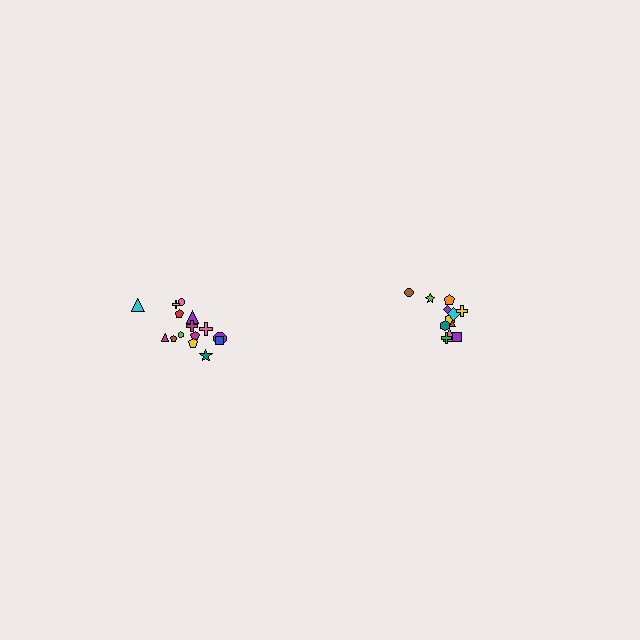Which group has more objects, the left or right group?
The left group.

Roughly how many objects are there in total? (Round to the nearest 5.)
Roughly 25 objects in total.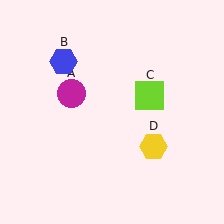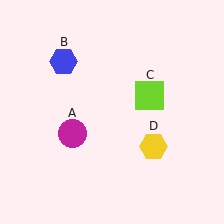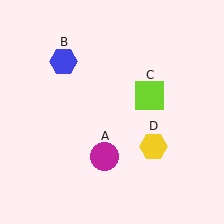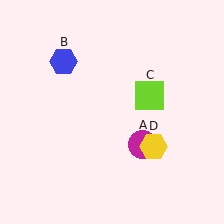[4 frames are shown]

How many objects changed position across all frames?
1 object changed position: magenta circle (object A).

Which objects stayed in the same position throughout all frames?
Blue hexagon (object B) and lime square (object C) and yellow hexagon (object D) remained stationary.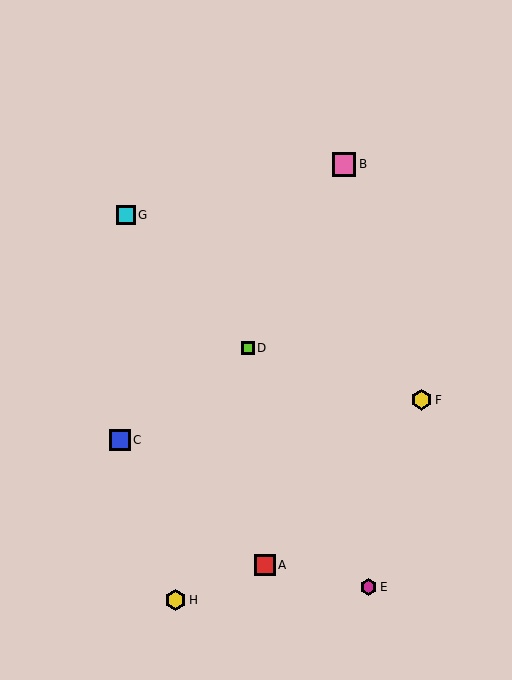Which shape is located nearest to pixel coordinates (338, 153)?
The pink square (labeled B) at (344, 164) is nearest to that location.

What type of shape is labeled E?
Shape E is a magenta hexagon.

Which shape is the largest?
The pink square (labeled B) is the largest.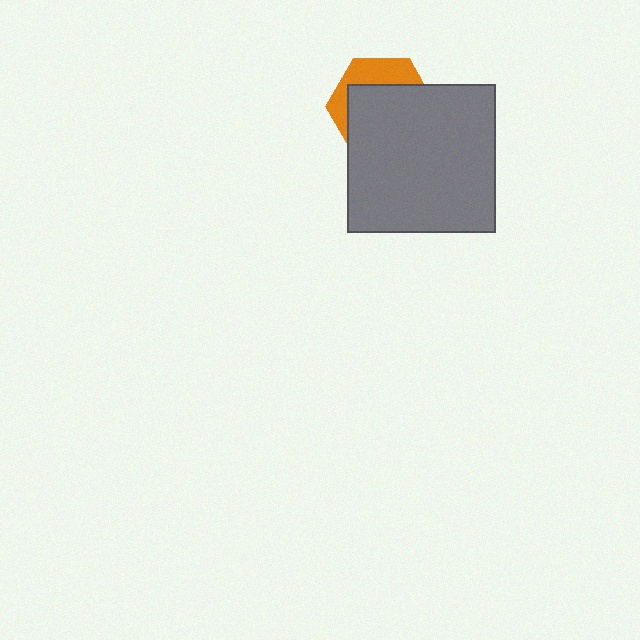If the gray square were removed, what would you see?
You would see the complete orange hexagon.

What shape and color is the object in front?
The object in front is a gray square.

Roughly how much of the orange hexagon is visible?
A small part of it is visible (roughly 32%).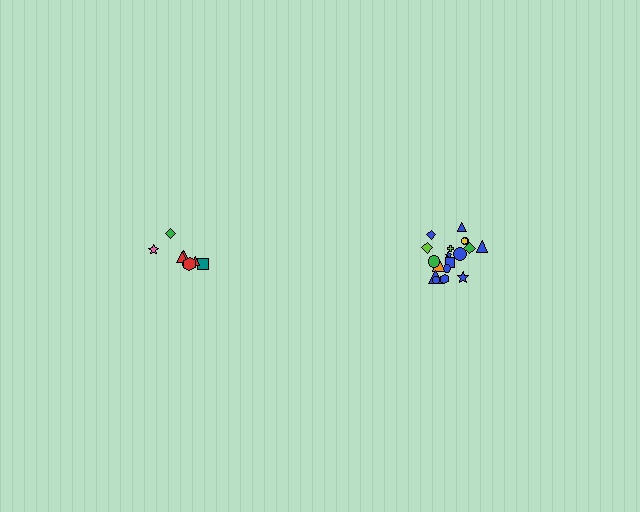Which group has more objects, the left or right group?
The right group.